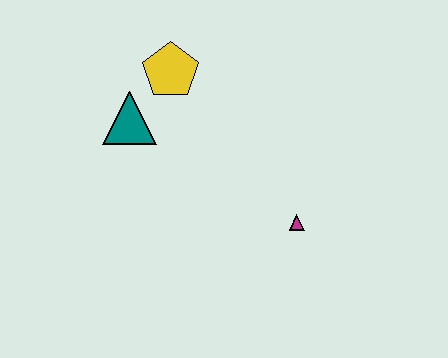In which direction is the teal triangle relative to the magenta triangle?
The teal triangle is to the left of the magenta triangle.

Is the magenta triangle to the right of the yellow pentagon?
Yes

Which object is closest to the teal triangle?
The yellow pentagon is closest to the teal triangle.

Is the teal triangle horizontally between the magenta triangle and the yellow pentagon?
No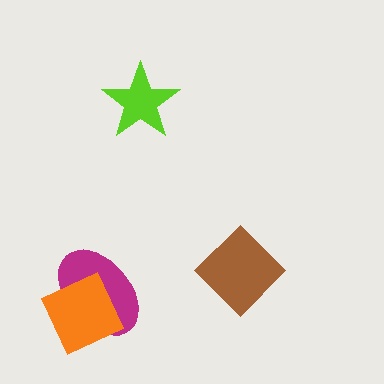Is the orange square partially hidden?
No, no other shape covers it.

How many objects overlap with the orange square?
1 object overlaps with the orange square.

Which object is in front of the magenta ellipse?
The orange square is in front of the magenta ellipse.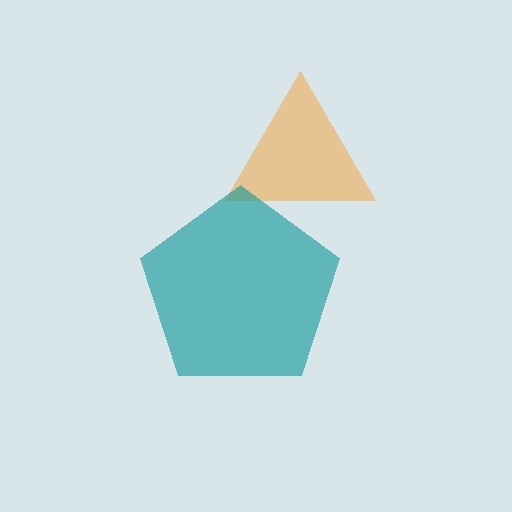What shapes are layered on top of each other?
The layered shapes are: an orange triangle, a teal pentagon.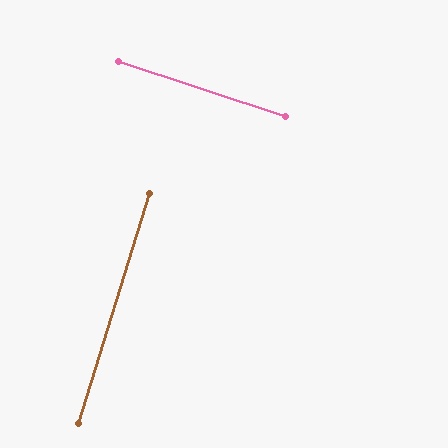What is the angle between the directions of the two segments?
Approximately 89 degrees.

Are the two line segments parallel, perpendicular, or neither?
Perpendicular — they meet at approximately 89°.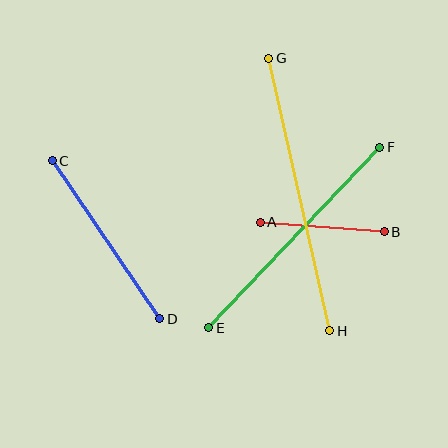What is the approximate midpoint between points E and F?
The midpoint is at approximately (294, 238) pixels.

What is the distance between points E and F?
The distance is approximately 249 pixels.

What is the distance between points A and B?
The distance is approximately 124 pixels.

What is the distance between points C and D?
The distance is approximately 191 pixels.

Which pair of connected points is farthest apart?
Points G and H are farthest apart.